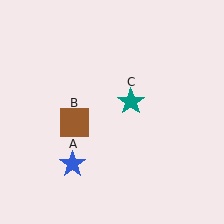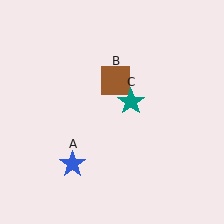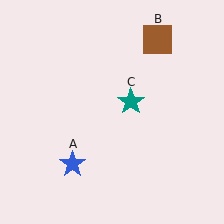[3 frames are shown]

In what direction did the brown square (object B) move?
The brown square (object B) moved up and to the right.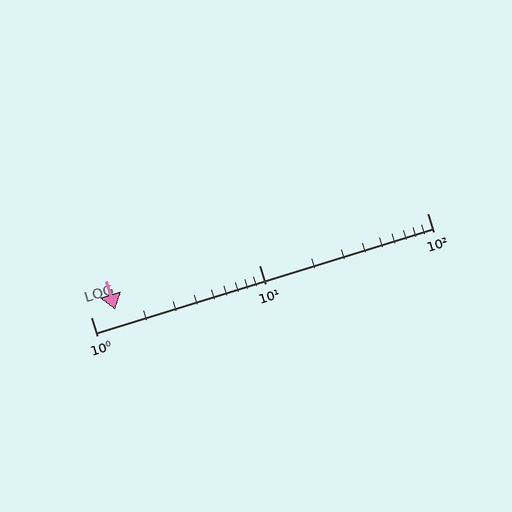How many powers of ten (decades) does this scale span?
The scale spans 2 decades, from 1 to 100.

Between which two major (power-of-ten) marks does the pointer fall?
The pointer is between 1 and 10.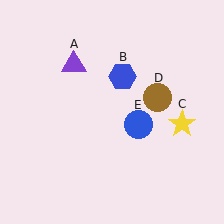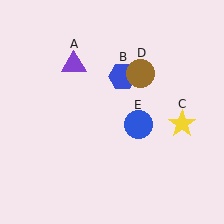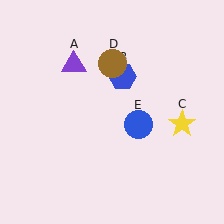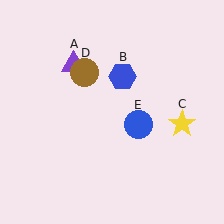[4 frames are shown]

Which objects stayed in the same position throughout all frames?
Purple triangle (object A) and blue hexagon (object B) and yellow star (object C) and blue circle (object E) remained stationary.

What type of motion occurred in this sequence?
The brown circle (object D) rotated counterclockwise around the center of the scene.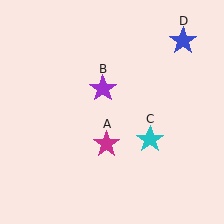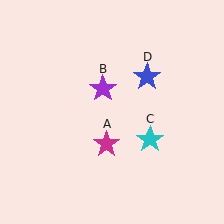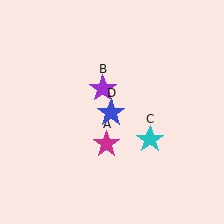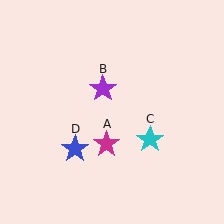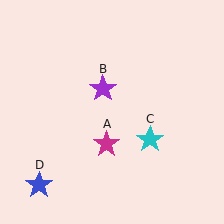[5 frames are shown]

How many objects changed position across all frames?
1 object changed position: blue star (object D).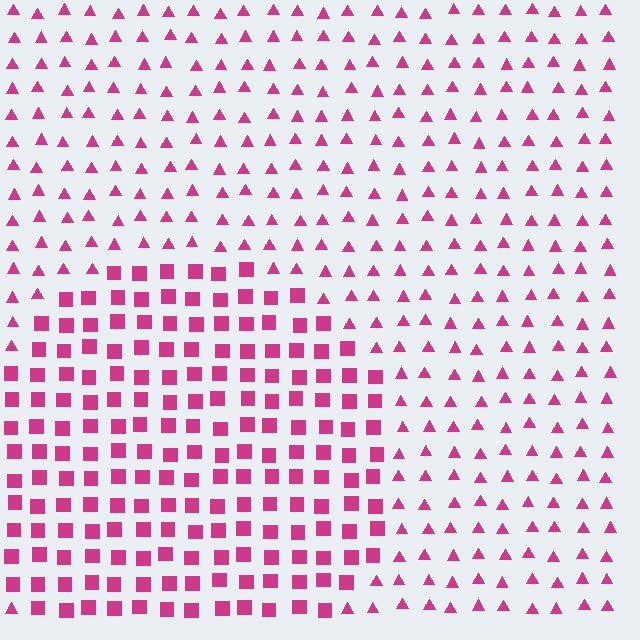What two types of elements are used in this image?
The image uses squares inside the circle region and triangles outside it.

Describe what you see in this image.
The image is filled with small magenta elements arranged in a uniform grid. A circle-shaped region contains squares, while the surrounding area contains triangles. The boundary is defined purely by the change in element shape.